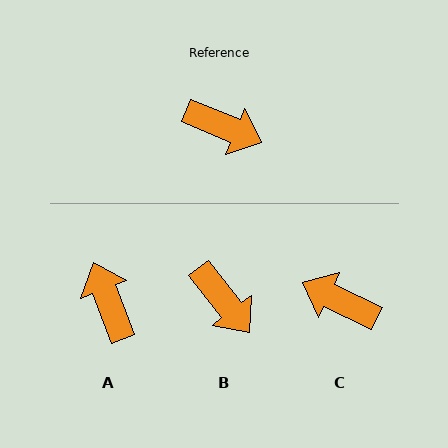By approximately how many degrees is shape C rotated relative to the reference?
Approximately 177 degrees counter-clockwise.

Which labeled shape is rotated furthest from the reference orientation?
C, about 177 degrees away.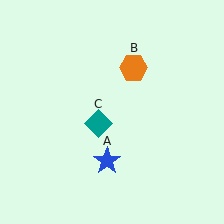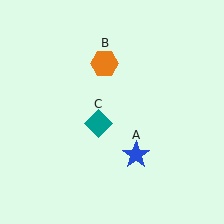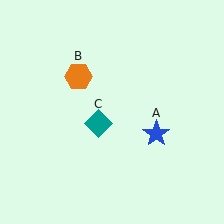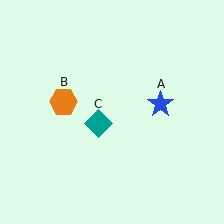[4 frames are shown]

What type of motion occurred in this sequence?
The blue star (object A), orange hexagon (object B) rotated counterclockwise around the center of the scene.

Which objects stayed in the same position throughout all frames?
Teal diamond (object C) remained stationary.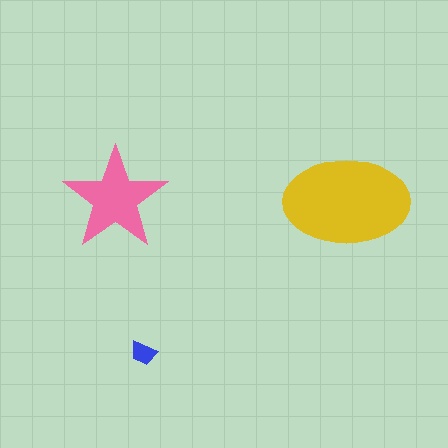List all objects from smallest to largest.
The blue trapezoid, the pink star, the yellow ellipse.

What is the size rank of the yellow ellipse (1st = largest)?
1st.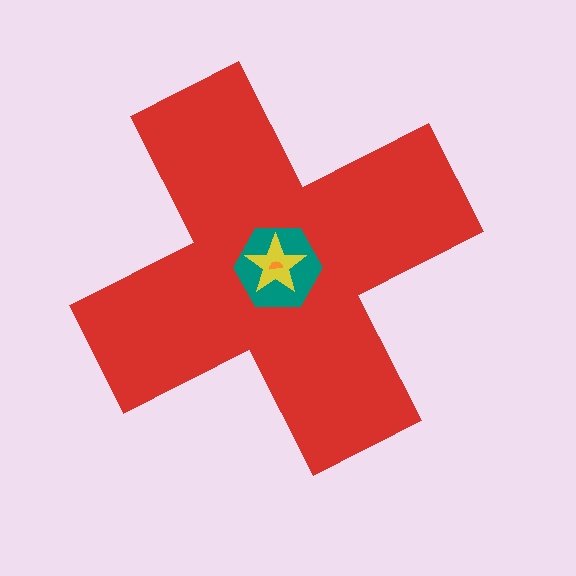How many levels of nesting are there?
4.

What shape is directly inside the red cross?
The teal hexagon.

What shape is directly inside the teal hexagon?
The yellow star.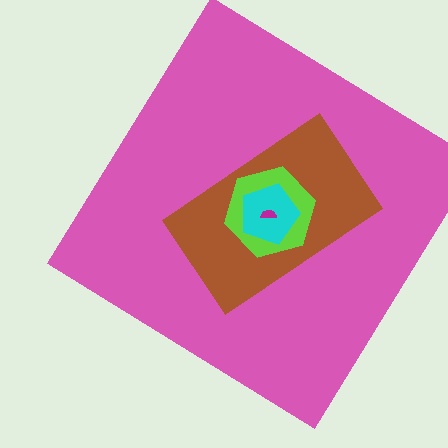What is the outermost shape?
The pink diamond.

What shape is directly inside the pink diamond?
The brown rectangle.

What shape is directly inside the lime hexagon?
The cyan pentagon.